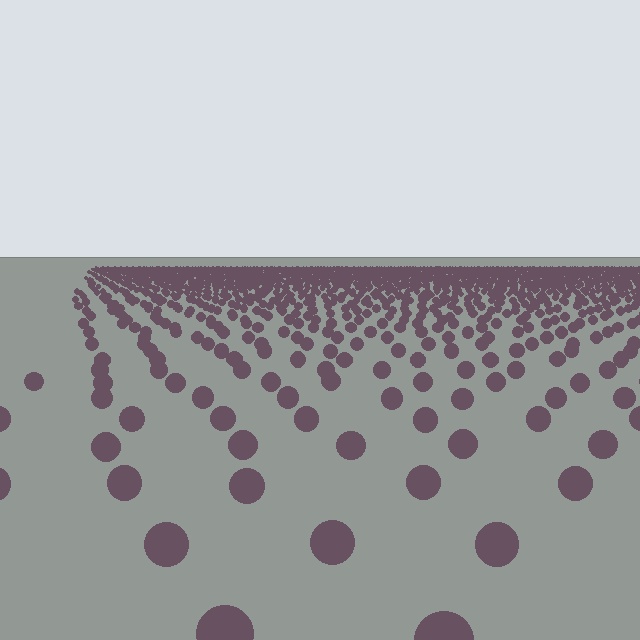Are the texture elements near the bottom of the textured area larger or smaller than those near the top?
Larger. Near the bottom, elements are closer to the viewer and appear at a bigger on-screen size.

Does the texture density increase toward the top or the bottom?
Density increases toward the top.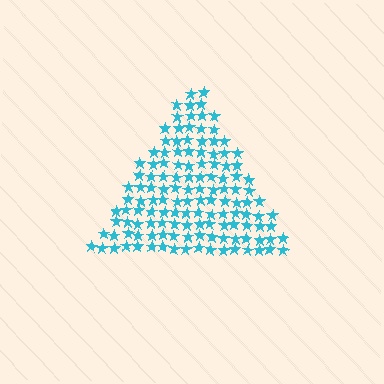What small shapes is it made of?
It is made of small stars.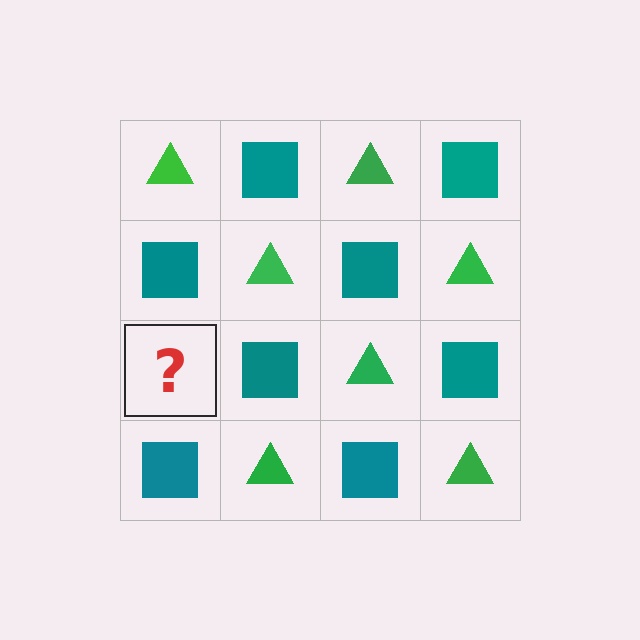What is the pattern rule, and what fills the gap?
The rule is that it alternates green triangle and teal square in a checkerboard pattern. The gap should be filled with a green triangle.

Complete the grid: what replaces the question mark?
The question mark should be replaced with a green triangle.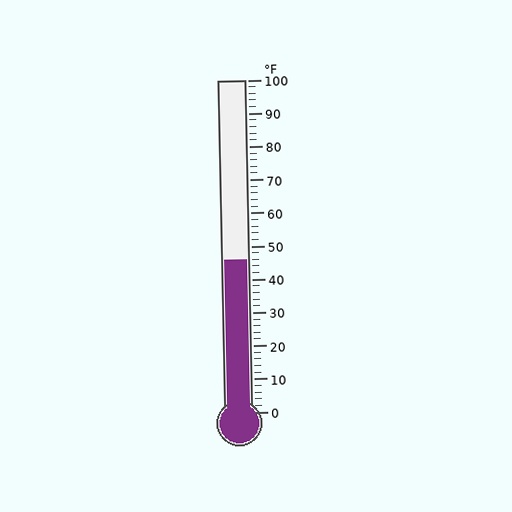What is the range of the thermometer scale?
The thermometer scale ranges from 0°F to 100°F.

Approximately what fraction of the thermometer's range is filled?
The thermometer is filled to approximately 45% of its range.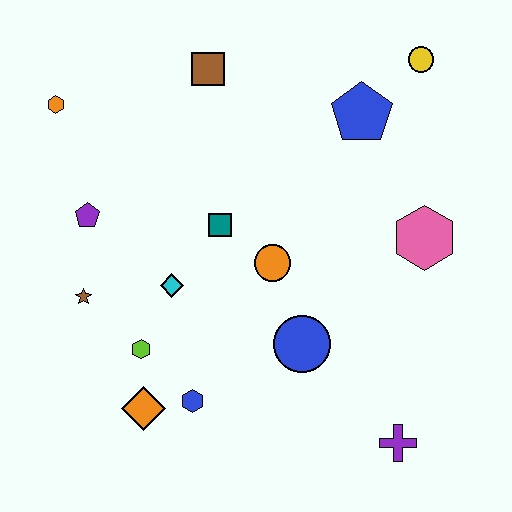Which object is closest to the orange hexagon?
The purple pentagon is closest to the orange hexagon.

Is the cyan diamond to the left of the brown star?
No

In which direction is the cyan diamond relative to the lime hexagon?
The cyan diamond is above the lime hexagon.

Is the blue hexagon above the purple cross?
Yes